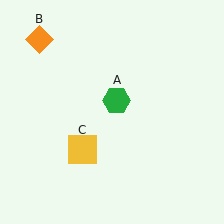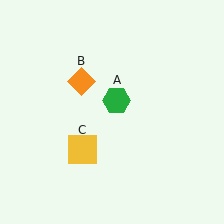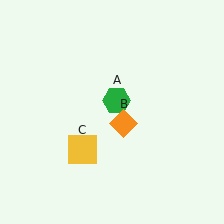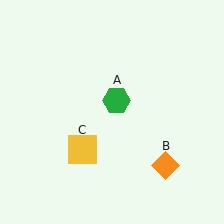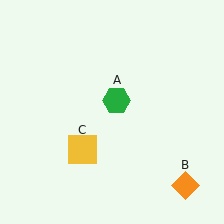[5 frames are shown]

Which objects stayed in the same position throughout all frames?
Green hexagon (object A) and yellow square (object C) remained stationary.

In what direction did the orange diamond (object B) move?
The orange diamond (object B) moved down and to the right.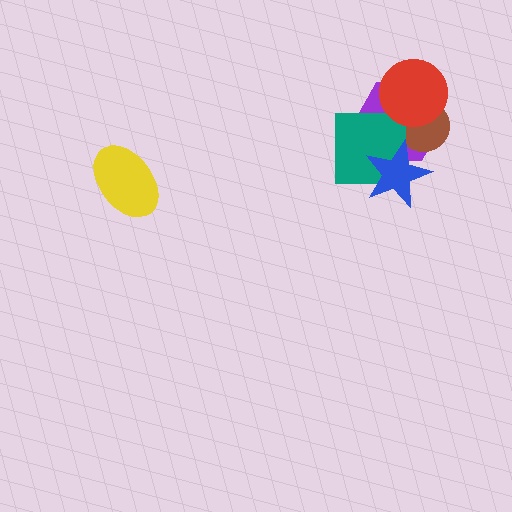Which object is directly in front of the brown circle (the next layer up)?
The red circle is directly in front of the brown circle.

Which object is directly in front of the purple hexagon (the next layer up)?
The brown circle is directly in front of the purple hexagon.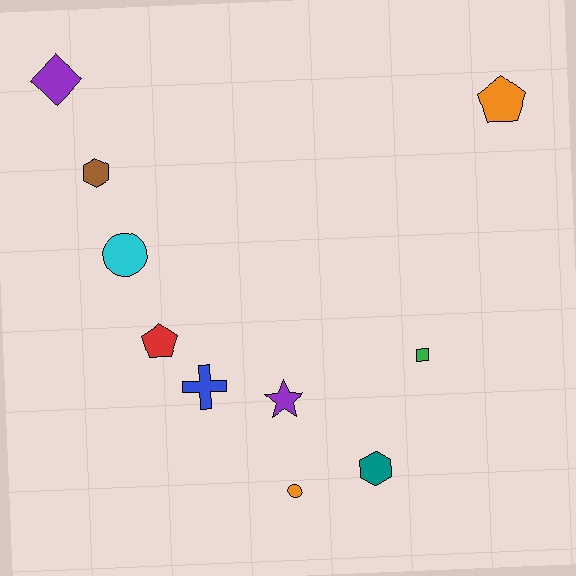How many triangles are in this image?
There are no triangles.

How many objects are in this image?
There are 10 objects.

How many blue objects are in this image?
There is 1 blue object.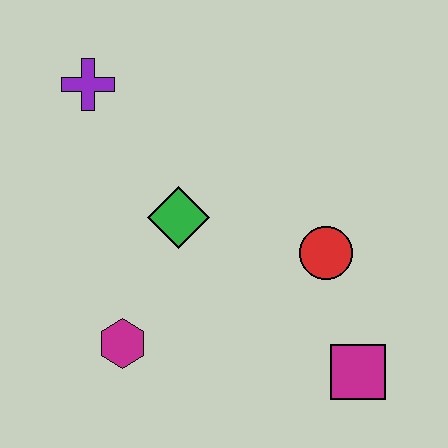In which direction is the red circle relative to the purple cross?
The red circle is to the right of the purple cross.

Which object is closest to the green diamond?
The magenta hexagon is closest to the green diamond.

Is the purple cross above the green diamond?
Yes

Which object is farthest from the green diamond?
The magenta square is farthest from the green diamond.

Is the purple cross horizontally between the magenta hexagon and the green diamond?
No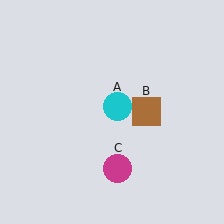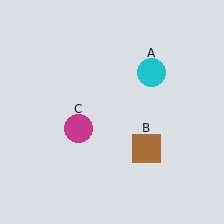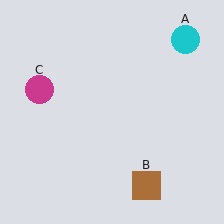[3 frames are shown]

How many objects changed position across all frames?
3 objects changed position: cyan circle (object A), brown square (object B), magenta circle (object C).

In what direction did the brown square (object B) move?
The brown square (object B) moved down.